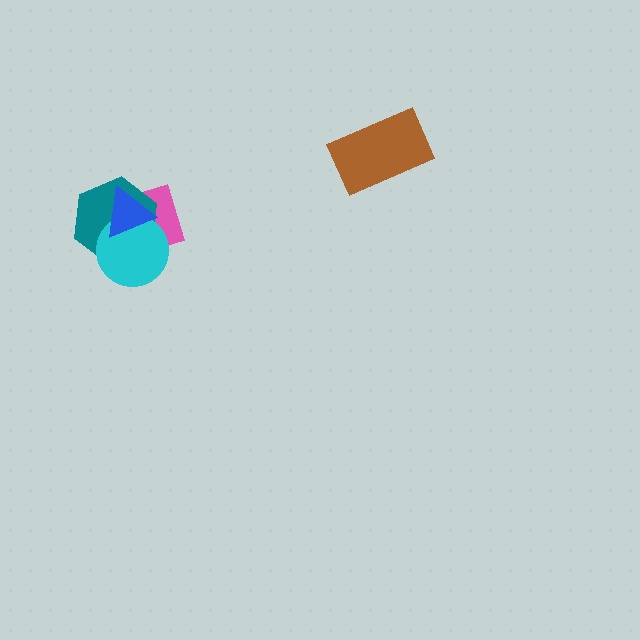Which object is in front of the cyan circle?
The blue triangle is in front of the cyan circle.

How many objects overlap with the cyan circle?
3 objects overlap with the cyan circle.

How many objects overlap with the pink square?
3 objects overlap with the pink square.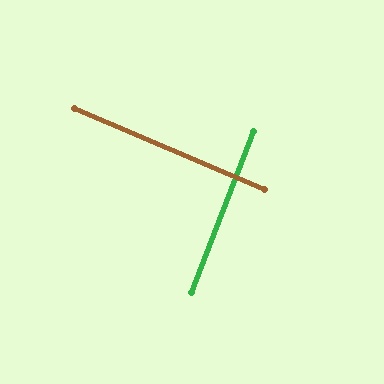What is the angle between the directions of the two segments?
Approximately 88 degrees.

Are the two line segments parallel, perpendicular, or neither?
Perpendicular — they meet at approximately 88°.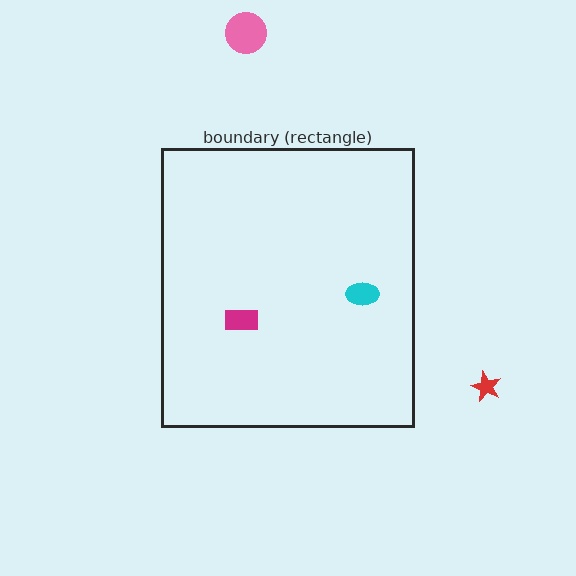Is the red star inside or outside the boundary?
Outside.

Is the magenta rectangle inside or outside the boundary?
Inside.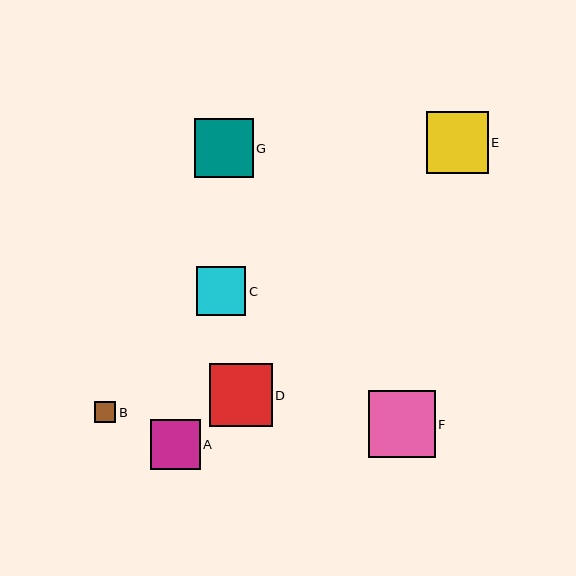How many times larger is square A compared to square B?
Square A is approximately 2.3 times the size of square B.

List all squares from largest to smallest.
From largest to smallest: F, D, E, G, C, A, B.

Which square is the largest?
Square F is the largest with a size of approximately 67 pixels.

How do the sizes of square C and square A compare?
Square C and square A are approximately the same size.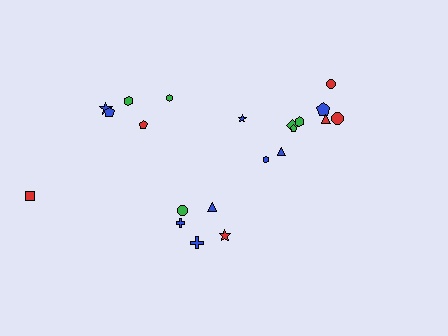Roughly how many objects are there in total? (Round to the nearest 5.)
Roughly 20 objects in total.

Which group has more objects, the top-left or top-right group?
The top-right group.